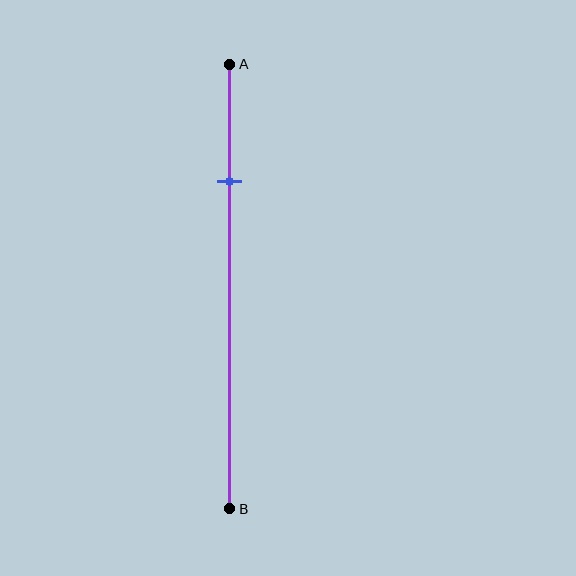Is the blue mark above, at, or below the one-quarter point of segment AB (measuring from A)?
The blue mark is approximately at the one-quarter point of segment AB.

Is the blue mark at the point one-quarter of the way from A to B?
Yes, the mark is approximately at the one-quarter point.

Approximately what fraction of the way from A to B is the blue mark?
The blue mark is approximately 25% of the way from A to B.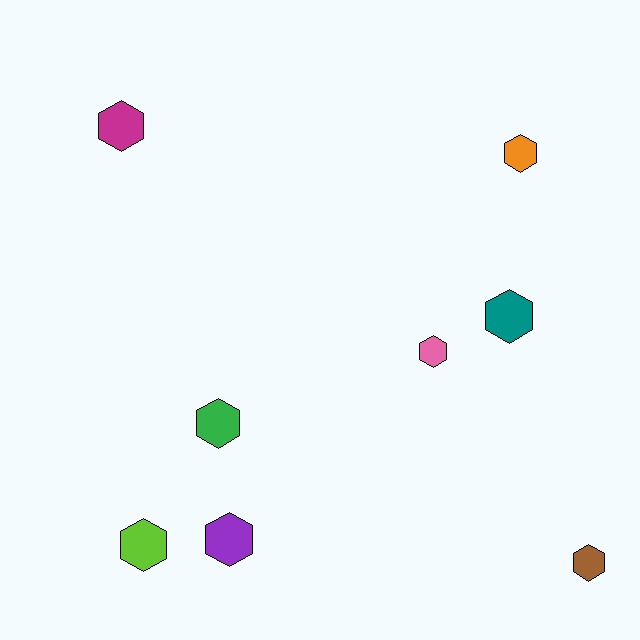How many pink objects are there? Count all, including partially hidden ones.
There is 1 pink object.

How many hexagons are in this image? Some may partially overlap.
There are 8 hexagons.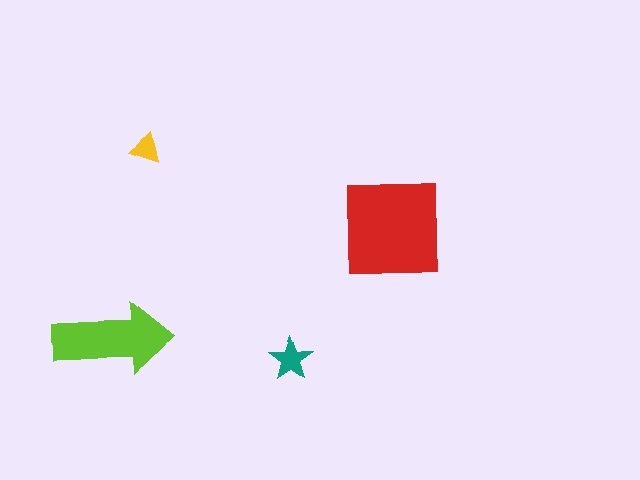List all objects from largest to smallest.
The red square, the lime arrow, the teal star, the yellow triangle.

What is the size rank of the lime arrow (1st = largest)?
2nd.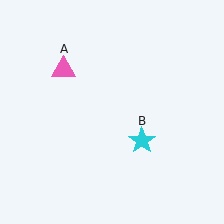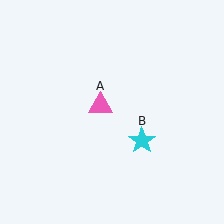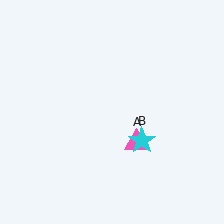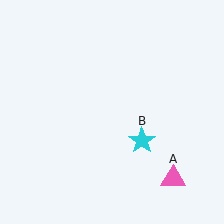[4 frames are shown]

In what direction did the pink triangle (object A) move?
The pink triangle (object A) moved down and to the right.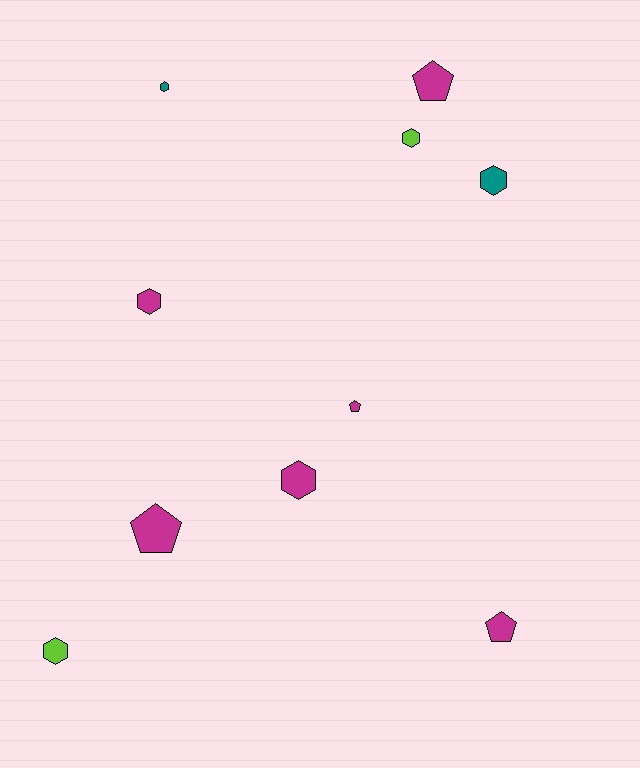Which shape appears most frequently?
Hexagon, with 6 objects.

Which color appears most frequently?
Magenta, with 6 objects.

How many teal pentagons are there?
There are no teal pentagons.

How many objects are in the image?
There are 10 objects.